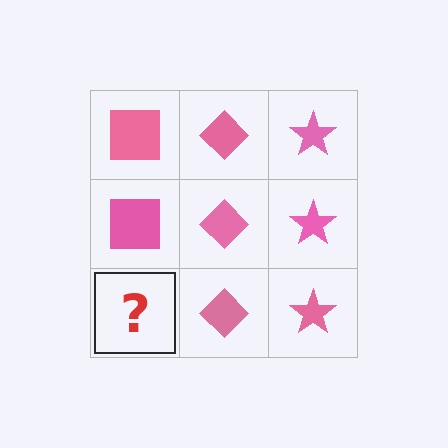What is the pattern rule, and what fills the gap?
The rule is that each column has a consistent shape. The gap should be filled with a pink square.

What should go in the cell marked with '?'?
The missing cell should contain a pink square.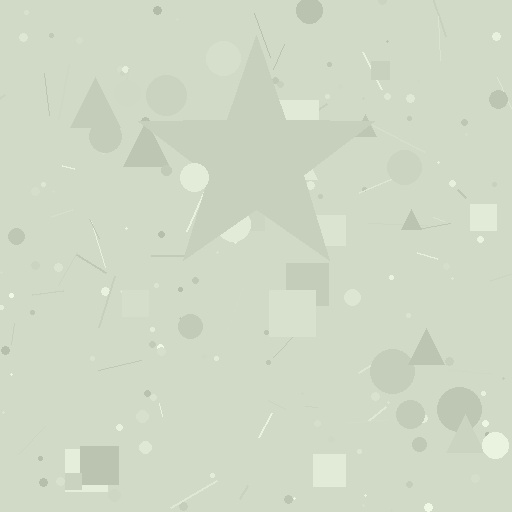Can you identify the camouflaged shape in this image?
The camouflaged shape is a star.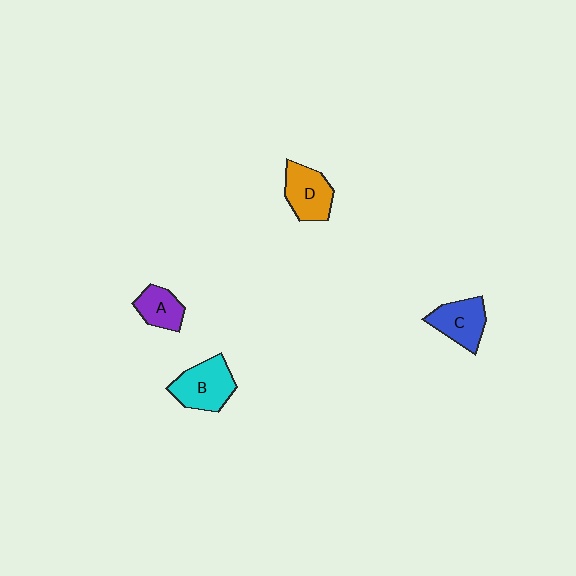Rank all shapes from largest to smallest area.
From largest to smallest: B (cyan), D (orange), C (blue), A (purple).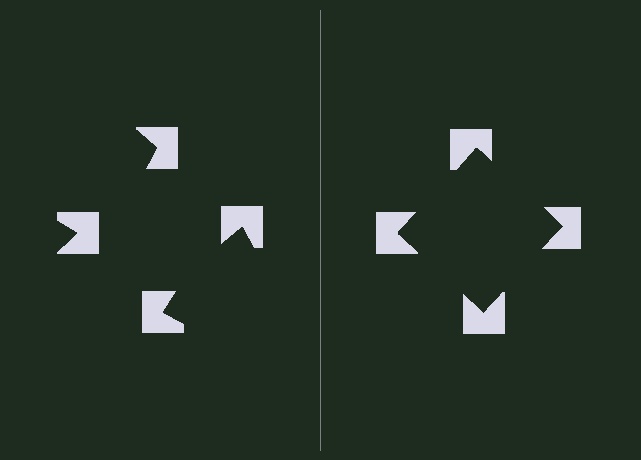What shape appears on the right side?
An illusory square.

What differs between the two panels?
The notched squares are positioned identically on both sides; only the wedge orientations differ. On the right they align to a square; on the left they are misaligned.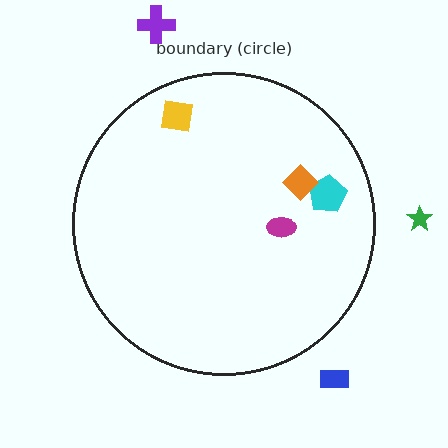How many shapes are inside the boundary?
4 inside, 3 outside.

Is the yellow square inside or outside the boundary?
Inside.